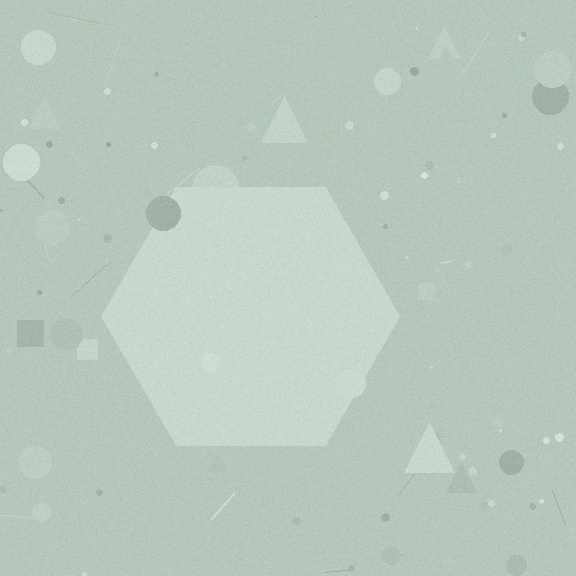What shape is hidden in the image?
A hexagon is hidden in the image.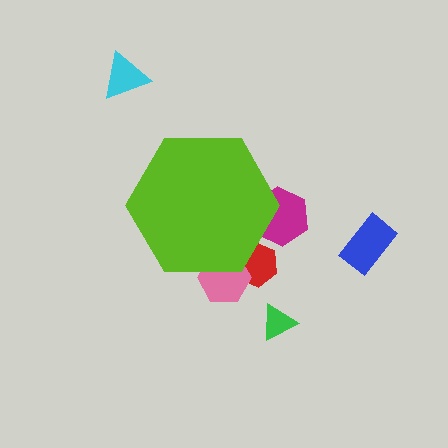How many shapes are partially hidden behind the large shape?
3 shapes are partially hidden.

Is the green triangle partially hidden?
No, the green triangle is fully visible.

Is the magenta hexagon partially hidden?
Yes, the magenta hexagon is partially hidden behind the lime hexagon.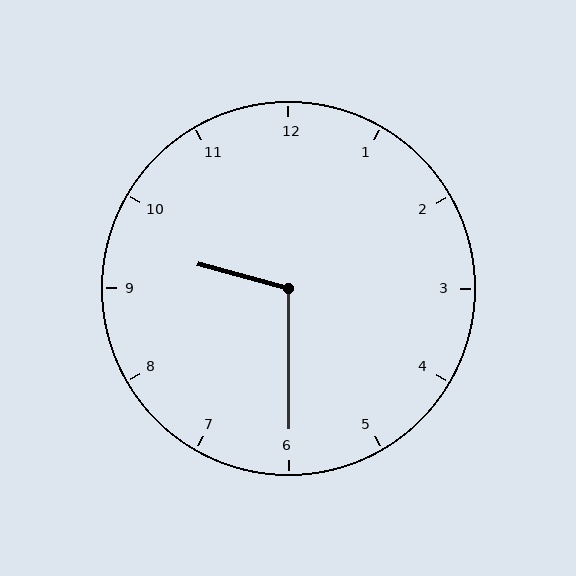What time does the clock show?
9:30.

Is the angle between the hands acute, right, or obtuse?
It is obtuse.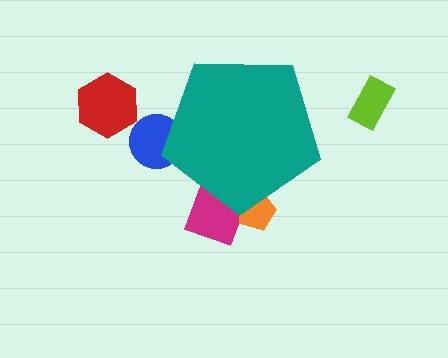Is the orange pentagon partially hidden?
Yes, the orange pentagon is partially hidden behind the teal pentagon.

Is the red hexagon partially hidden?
No, the red hexagon is fully visible.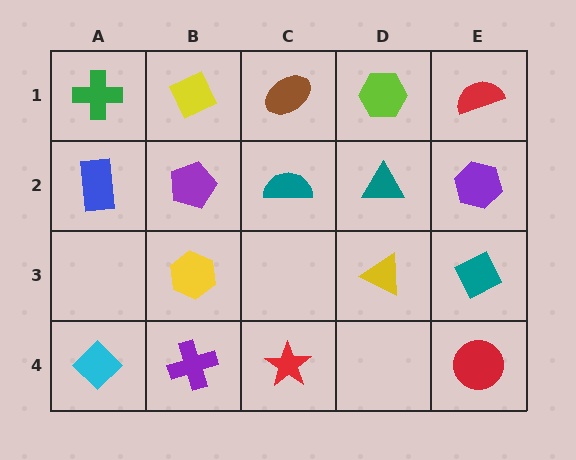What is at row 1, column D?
A lime hexagon.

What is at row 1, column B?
A yellow diamond.